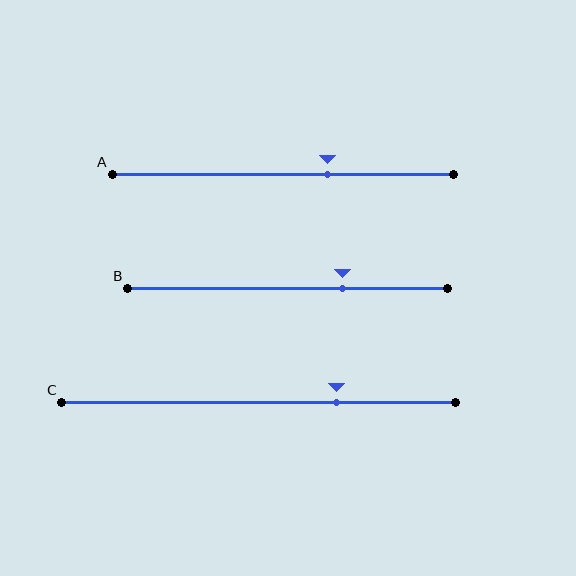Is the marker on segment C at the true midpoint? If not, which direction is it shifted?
No, the marker on segment C is shifted to the right by about 20% of the segment length.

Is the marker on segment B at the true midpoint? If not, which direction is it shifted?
No, the marker on segment B is shifted to the right by about 17% of the segment length.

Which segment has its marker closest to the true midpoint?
Segment A has its marker closest to the true midpoint.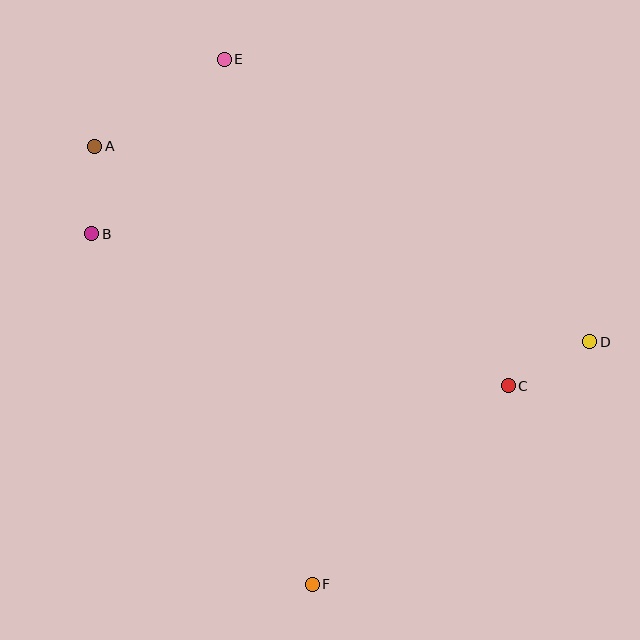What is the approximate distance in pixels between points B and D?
The distance between B and D is approximately 510 pixels.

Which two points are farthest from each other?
Points E and F are farthest from each other.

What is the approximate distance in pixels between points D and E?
The distance between D and E is approximately 462 pixels.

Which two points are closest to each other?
Points A and B are closest to each other.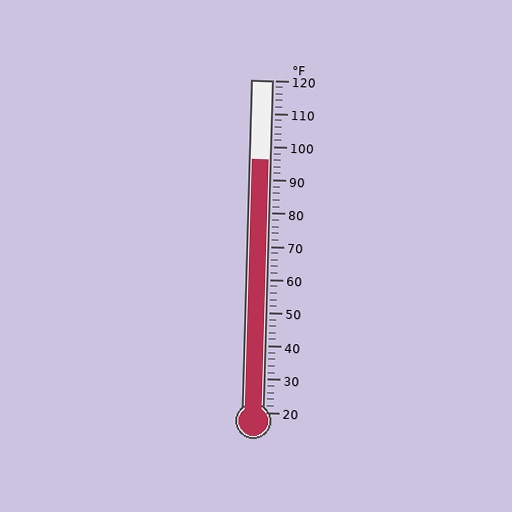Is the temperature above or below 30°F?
The temperature is above 30°F.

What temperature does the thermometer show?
The thermometer shows approximately 96°F.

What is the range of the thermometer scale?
The thermometer scale ranges from 20°F to 120°F.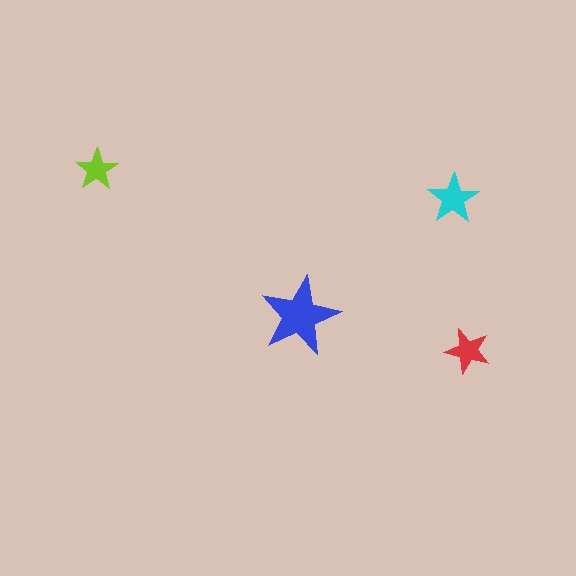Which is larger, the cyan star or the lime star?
The cyan one.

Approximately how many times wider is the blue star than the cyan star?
About 1.5 times wider.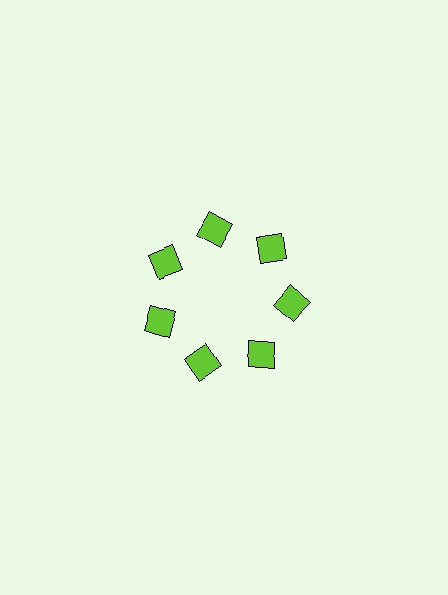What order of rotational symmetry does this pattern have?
This pattern has 7-fold rotational symmetry.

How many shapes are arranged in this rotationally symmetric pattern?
There are 7 shapes, arranged in 7 groups of 1.